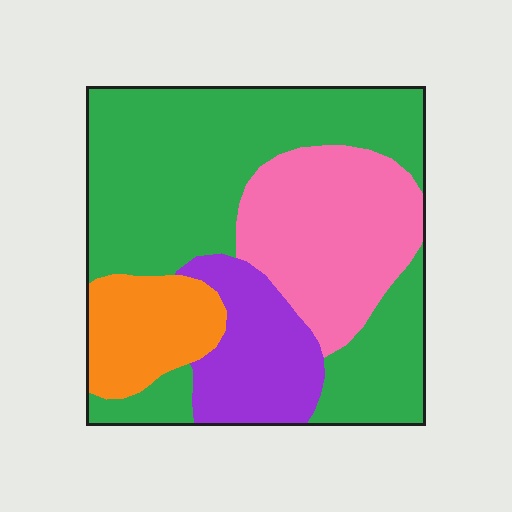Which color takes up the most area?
Green, at roughly 50%.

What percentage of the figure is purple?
Purple covers about 15% of the figure.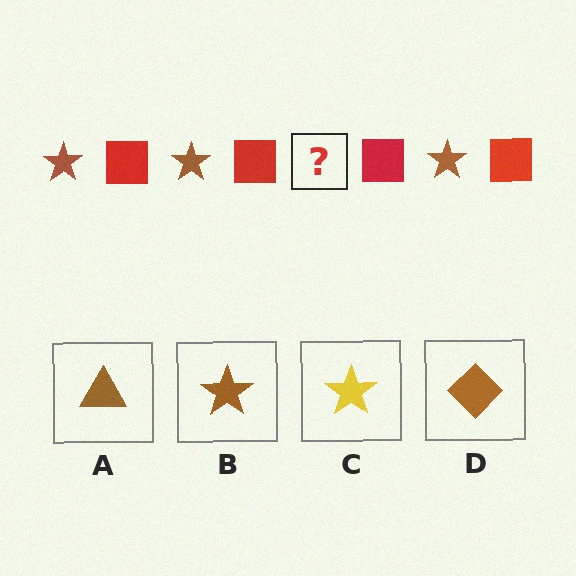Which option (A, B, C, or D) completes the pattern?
B.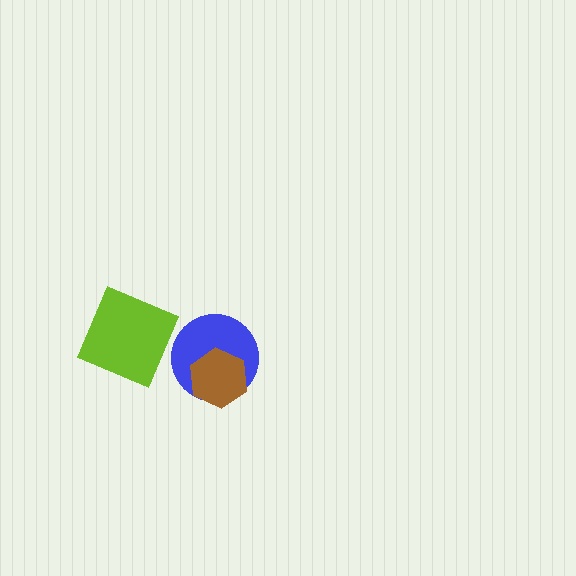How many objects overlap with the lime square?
0 objects overlap with the lime square.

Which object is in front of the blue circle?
The brown hexagon is in front of the blue circle.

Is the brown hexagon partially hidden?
No, no other shape covers it.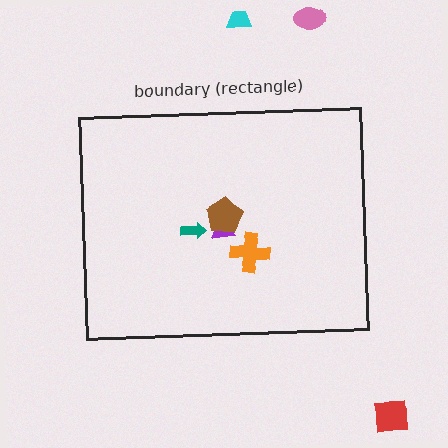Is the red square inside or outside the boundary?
Outside.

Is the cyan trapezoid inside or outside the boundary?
Outside.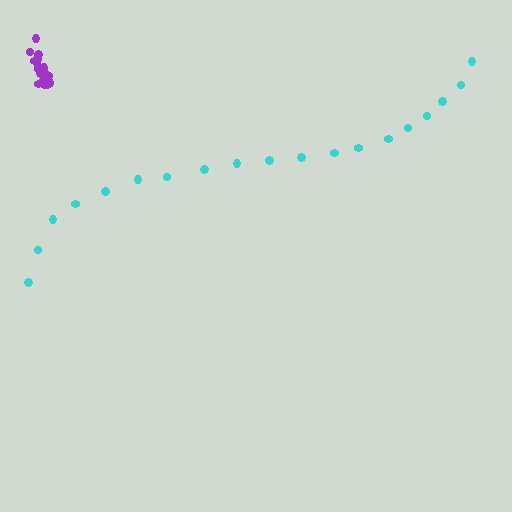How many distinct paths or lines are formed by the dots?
There are 2 distinct paths.